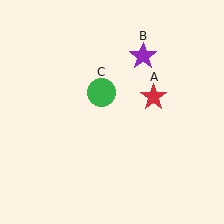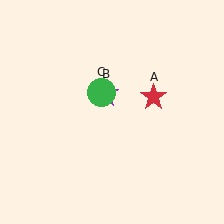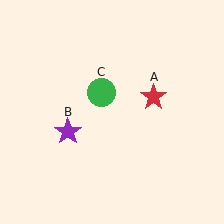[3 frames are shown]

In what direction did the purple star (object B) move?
The purple star (object B) moved down and to the left.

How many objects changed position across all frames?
1 object changed position: purple star (object B).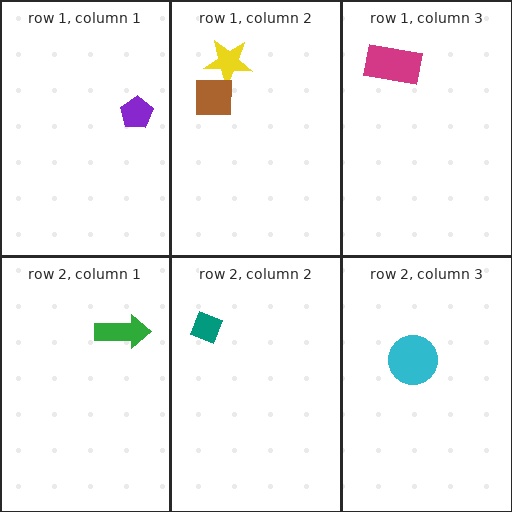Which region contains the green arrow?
The row 2, column 1 region.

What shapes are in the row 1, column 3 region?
The magenta rectangle.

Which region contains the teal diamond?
The row 2, column 2 region.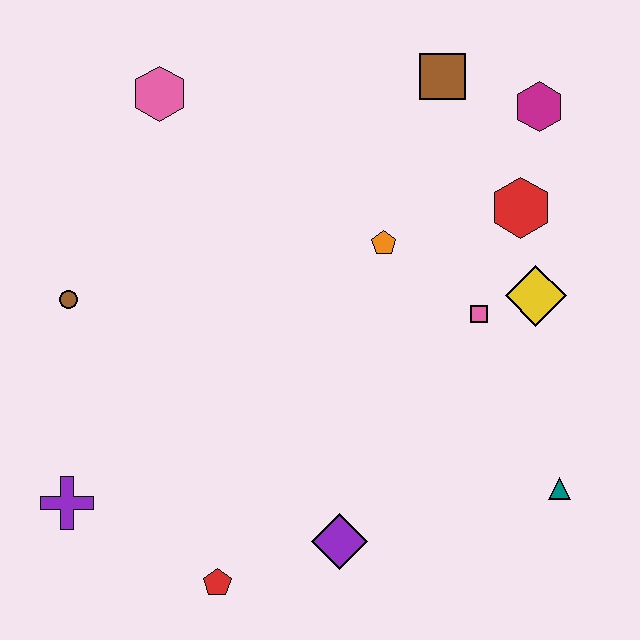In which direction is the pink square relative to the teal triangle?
The pink square is above the teal triangle.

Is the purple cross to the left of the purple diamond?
Yes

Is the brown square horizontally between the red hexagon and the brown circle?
Yes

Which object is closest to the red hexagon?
The yellow diamond is closest to the red hexagon.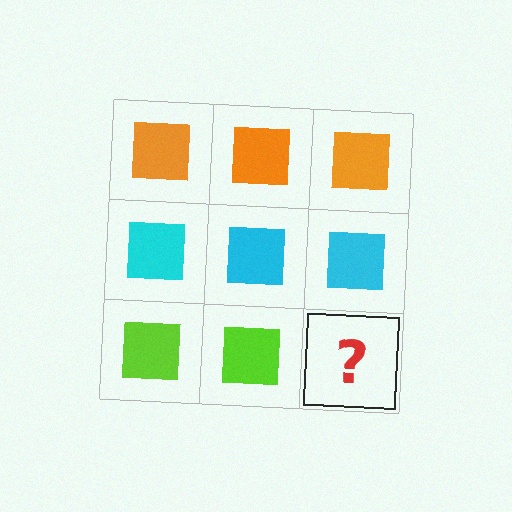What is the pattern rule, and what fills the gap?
The rule is that each row has a consistent color. The gap should be filled with a lime square.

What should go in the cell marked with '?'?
The missing cell should contain a lime square.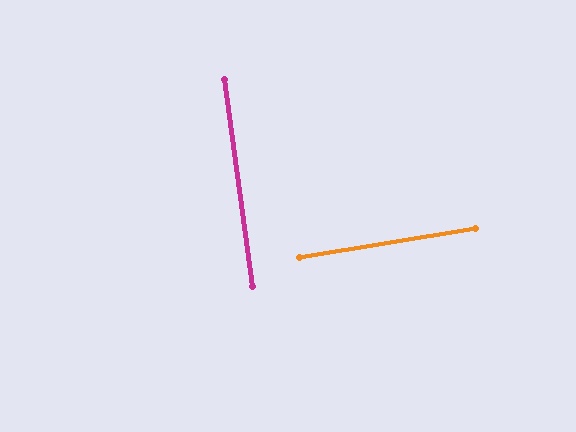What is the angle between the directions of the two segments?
Approximately 88 degrees.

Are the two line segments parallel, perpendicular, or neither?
Perpendicular — they meet at approximately 88°.